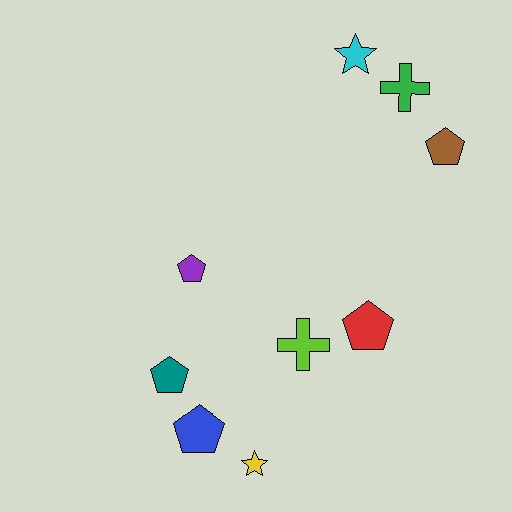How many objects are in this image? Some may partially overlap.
There are 9 objects.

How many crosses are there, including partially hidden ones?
There are 2 crosses.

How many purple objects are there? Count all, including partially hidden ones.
There is 1 purple object.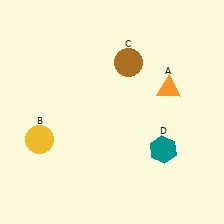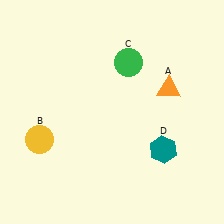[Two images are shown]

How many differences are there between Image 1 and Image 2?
There is 1 difference between the two images.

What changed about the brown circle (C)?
In Image 1, C is brown. In Image 2, it changed to green.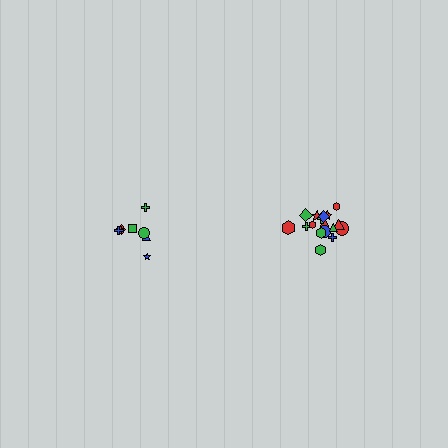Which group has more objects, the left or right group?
The right group.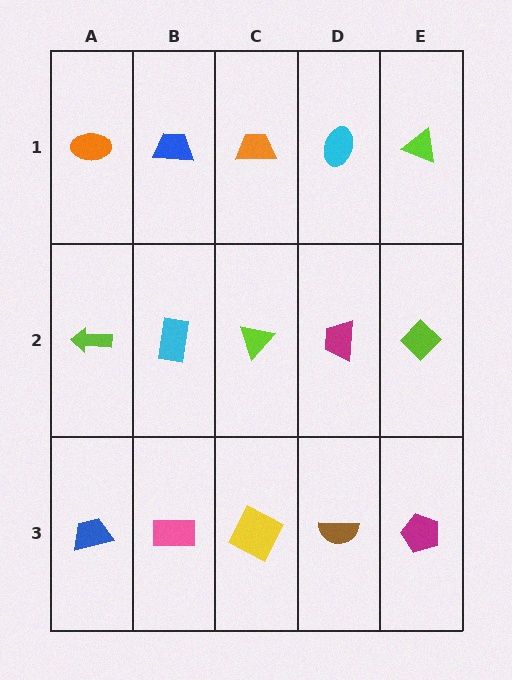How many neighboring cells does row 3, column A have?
2.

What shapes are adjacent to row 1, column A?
A lime arrow (row 2, column A), a blue trapezoid (row 1, column B).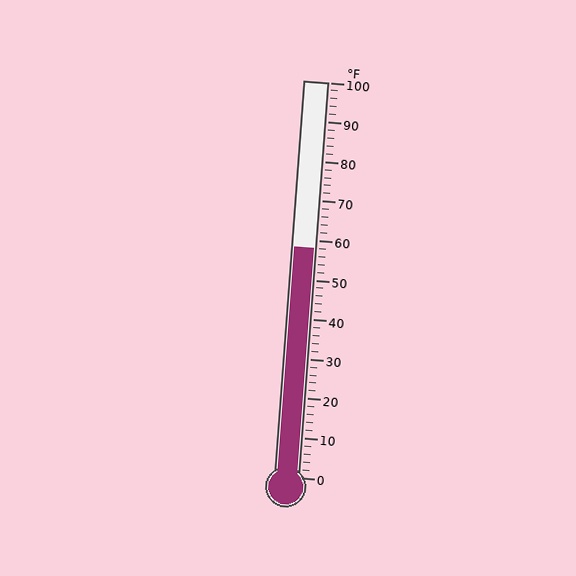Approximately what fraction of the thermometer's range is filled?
The thermometer is filled to approximately 60% of its range.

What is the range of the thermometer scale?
The thermometer scale ranges from 0°F to 100°F.